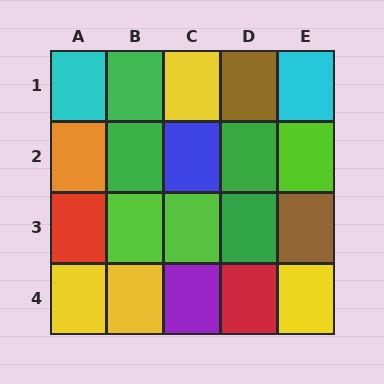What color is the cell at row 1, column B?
Green.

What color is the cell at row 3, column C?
Lime.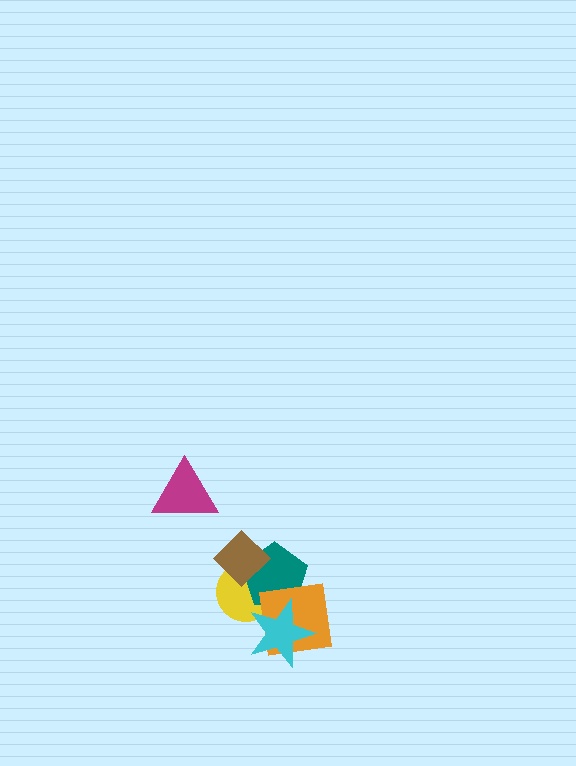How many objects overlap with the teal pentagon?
4 objects overlap with the teal pentagon.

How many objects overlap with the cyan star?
3 objects overlap with the cyan star.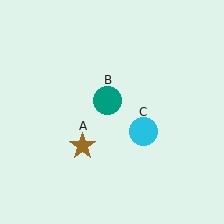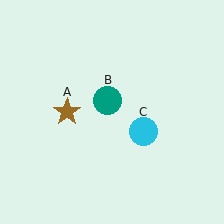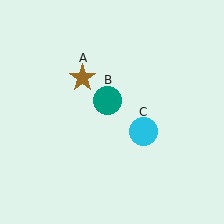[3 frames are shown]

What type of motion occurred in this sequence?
The brown star (object A) rotated clockwise around the center of the scene.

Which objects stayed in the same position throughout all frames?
Teal circle (object B) and cyan circle (object C) remained stationary.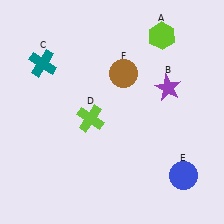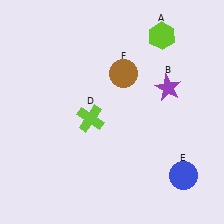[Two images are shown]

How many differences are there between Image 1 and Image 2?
There is 1 difference between the two images.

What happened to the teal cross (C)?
The teal cross (C) was removed in Image 2. It was in the top-left area of Image 1.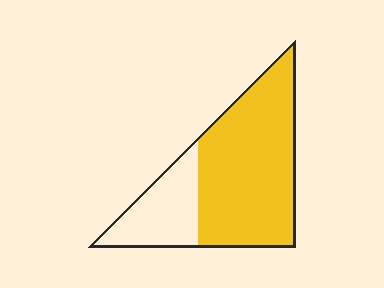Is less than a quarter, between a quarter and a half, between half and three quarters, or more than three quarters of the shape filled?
Between half and three quarters.